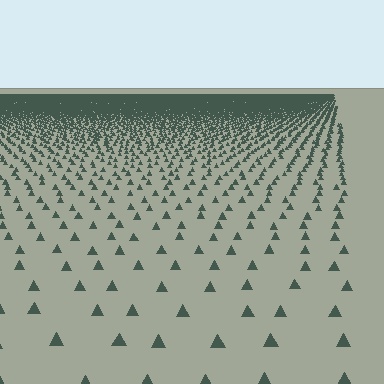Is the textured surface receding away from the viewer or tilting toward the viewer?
The surface is receding away from the viewer. Texture elements get smaller and denser toward the top.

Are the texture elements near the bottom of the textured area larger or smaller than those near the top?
Larger. Near the bottom, elements are closer to the viewer and appear at a bigger on-screen size.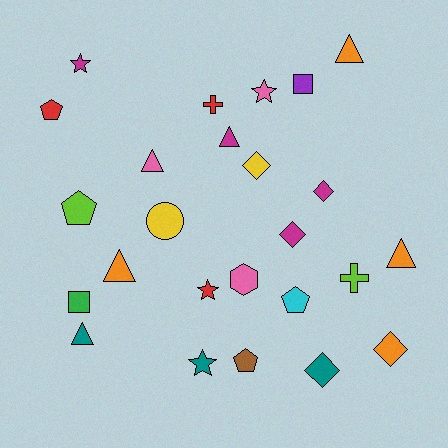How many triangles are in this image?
There are 6 triangles.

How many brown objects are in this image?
There is 1 brown object.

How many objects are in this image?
There are 25 objects.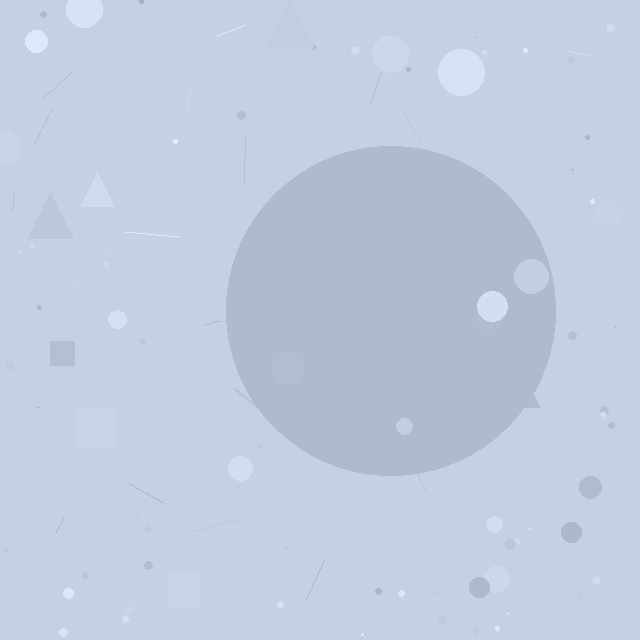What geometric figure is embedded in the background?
A circle is embedded in the background.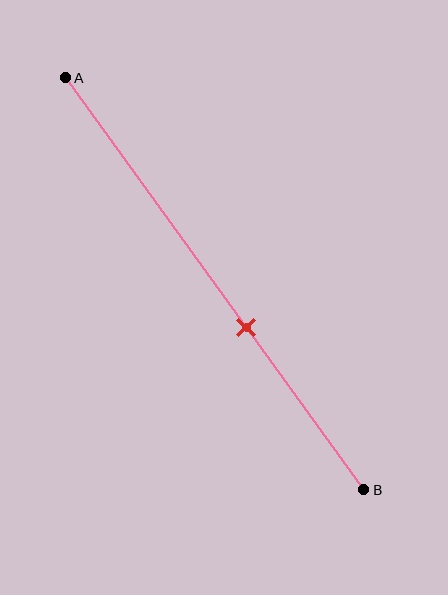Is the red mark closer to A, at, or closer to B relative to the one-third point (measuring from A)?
The red mark is closer to point B than the one-third point of segment AB.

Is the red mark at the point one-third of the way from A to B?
No, the mark is at about 60% from A, not at the 33% one-third point.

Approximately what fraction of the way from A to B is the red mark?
The red mark is approximately 60% of the way from A to B.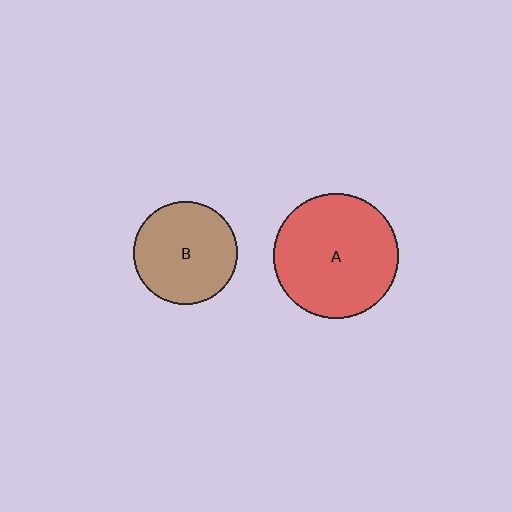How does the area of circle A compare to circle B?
Approximately 1.5 times.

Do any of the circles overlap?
No, none of the circles overlap.